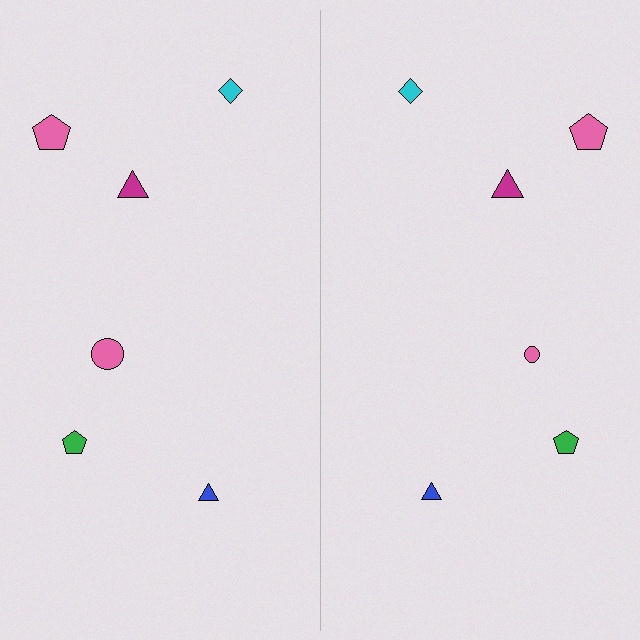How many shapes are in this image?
There are 12 shapes in this image.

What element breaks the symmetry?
The pink circle on the right side has a different size than its mirror counterpart.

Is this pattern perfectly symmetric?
No, the pattern is not perfectly symmetric. The pink circle on the right side has a different size than its mirror counterpart.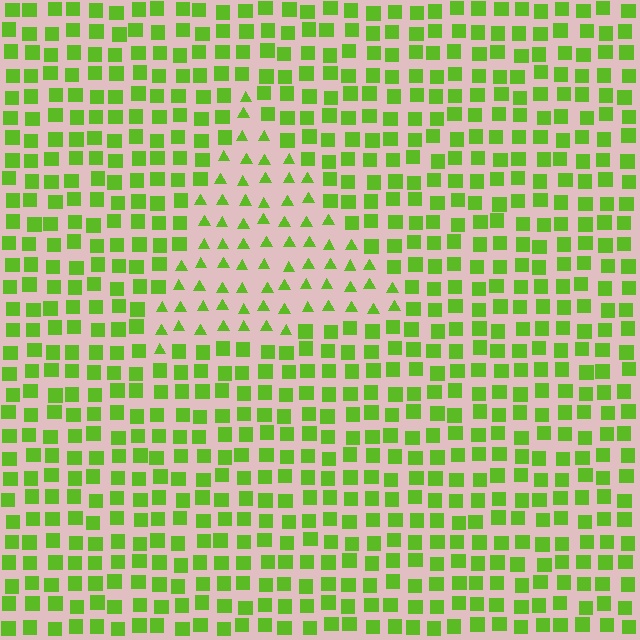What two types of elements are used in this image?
The image uses triangles inside the triangle region and squares outside it.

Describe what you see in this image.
The image is filled with small lime elements arranged in a uniform grid. A triangle-shaped region contains triangles, while the surrounding area contains squares. The boundary is defined purely by the change in element shape.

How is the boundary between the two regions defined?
The boundary is defined by a change in element shape: triangles inside vs. squares outside. All elements share the same color and spacing.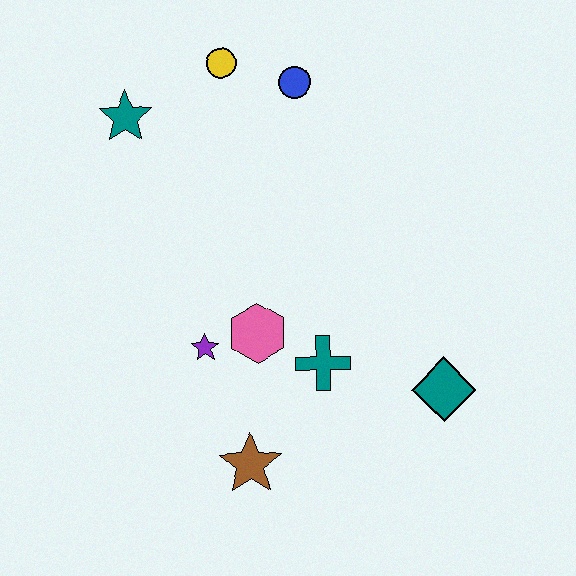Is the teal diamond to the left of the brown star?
No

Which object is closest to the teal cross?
The pink hexagon is closest to the teal cross.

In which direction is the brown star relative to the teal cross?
The brown star is below the teal cross.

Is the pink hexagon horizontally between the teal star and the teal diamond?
Yes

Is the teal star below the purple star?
No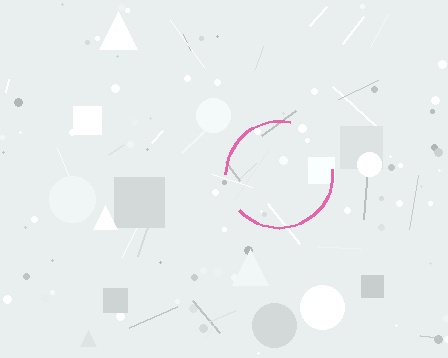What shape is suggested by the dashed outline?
The dashed outline suggests a circle.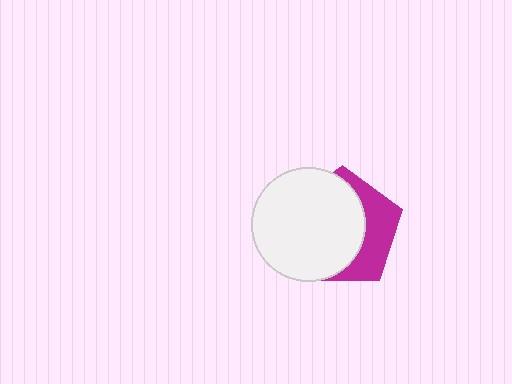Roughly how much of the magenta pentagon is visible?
A small part of it is visible (roughly 36%).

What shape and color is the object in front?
The object in front is a white circle.